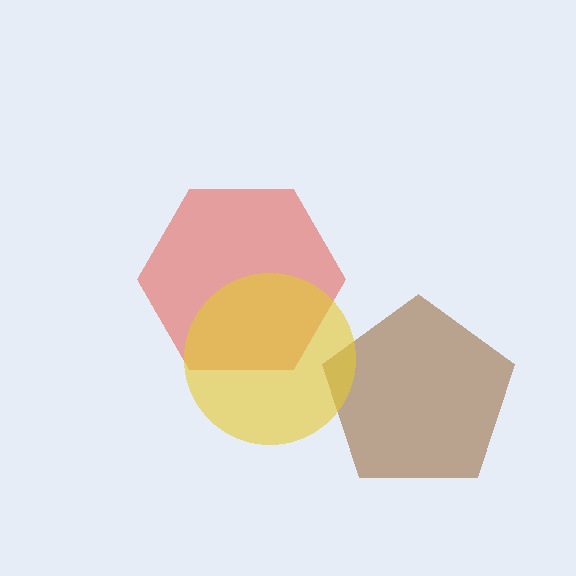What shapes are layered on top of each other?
The layered shapes are: a red hexagon, a brown pentagon, a yellow circle.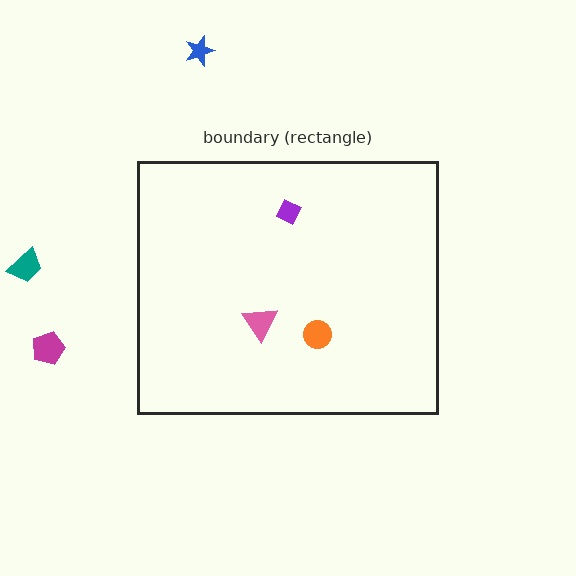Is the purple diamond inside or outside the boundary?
Inside.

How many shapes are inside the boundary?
3 inside, 3 outside.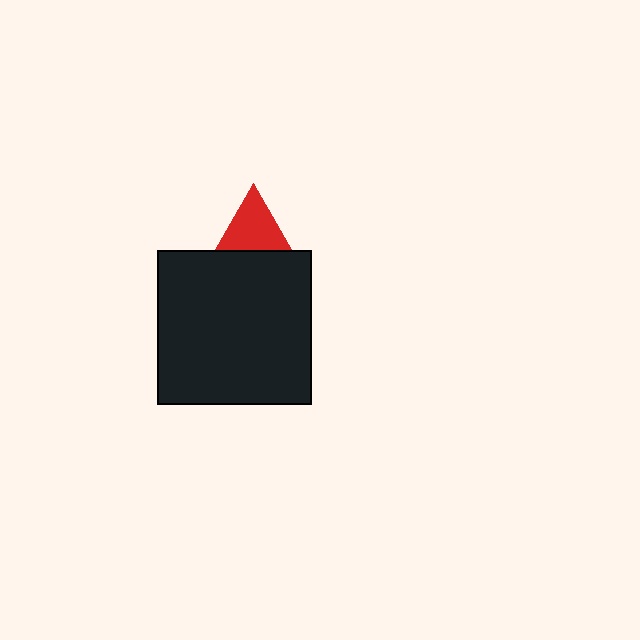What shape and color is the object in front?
The object in front is a black square.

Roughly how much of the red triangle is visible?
About half of it is visible (roughly 57%).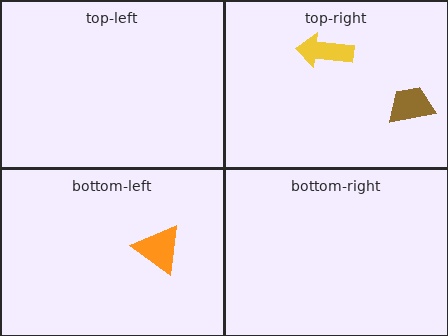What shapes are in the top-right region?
The brown trapezoid, the yellow arrow.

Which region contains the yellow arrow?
The top-right region.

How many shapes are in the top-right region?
2.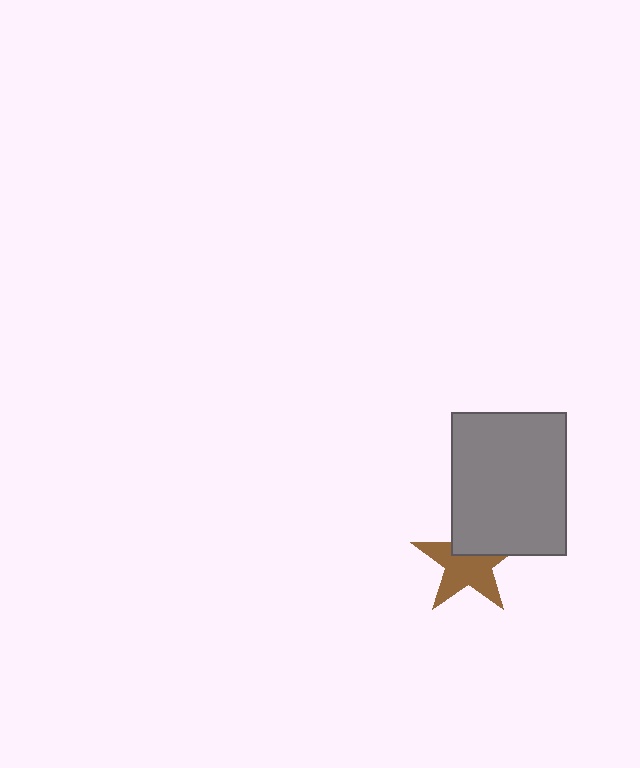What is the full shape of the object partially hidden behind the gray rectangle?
The partially hidden object is a brown star.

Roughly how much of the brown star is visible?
About half of it is visible (roughly 65%).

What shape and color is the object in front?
The object in front is a gray rectangle.